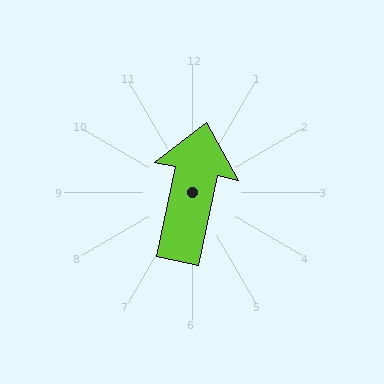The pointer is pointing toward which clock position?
Roughly 12 o'clock.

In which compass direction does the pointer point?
North.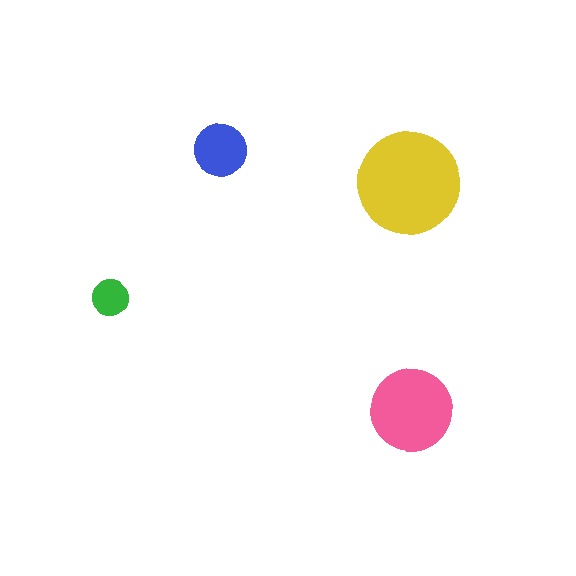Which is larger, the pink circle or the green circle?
The pink one.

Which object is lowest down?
The pink circle is bottommost.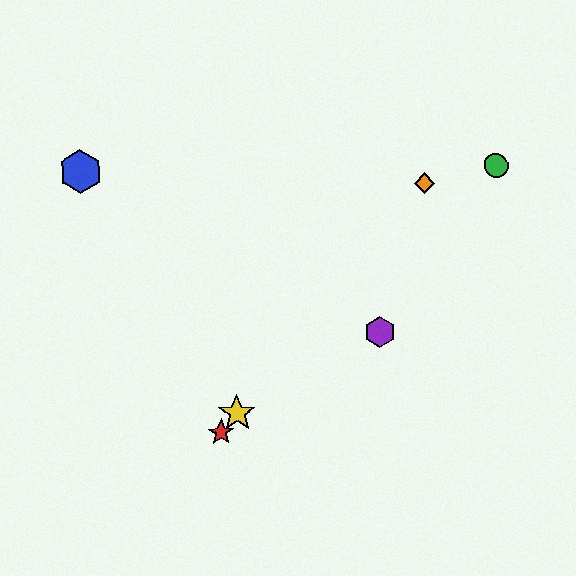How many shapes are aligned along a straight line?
3 shapes (the red star, the yellow star, the orange diamond) are aligned along a straight line.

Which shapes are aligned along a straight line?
The red star, the yellow star, the orange diamond are aligned along a straight line.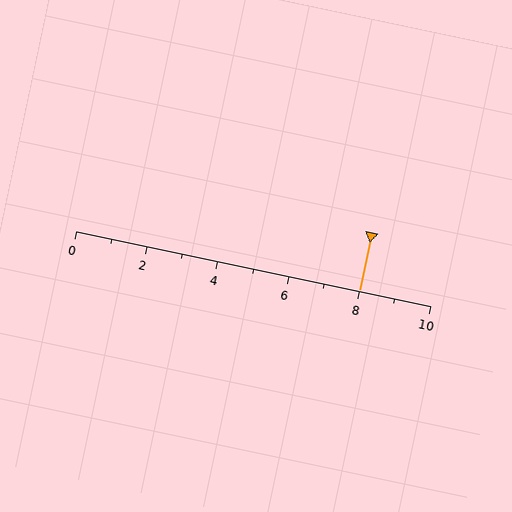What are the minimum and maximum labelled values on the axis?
The axis runs from 0 to 10.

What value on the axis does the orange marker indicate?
The marker indicates approximately 8.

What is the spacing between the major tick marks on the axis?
The major ticks are spaced 2 apart.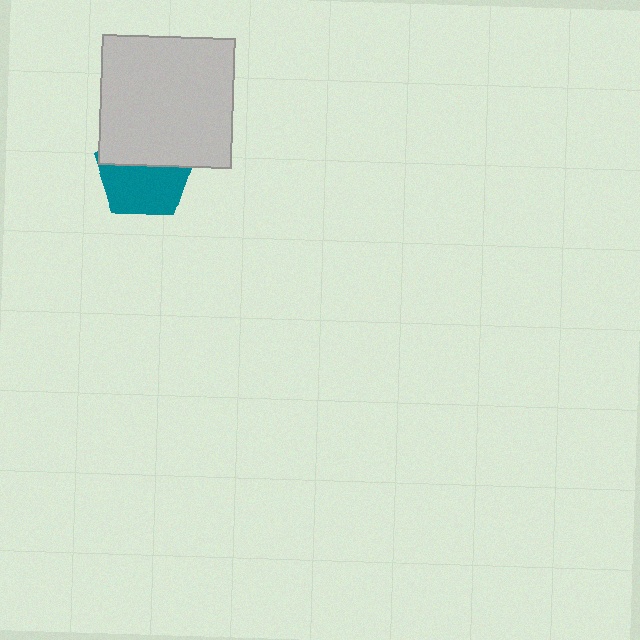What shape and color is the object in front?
The object in front is a light gray rectangle.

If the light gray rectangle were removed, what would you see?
You would see the complete teal pentagon.